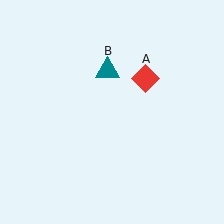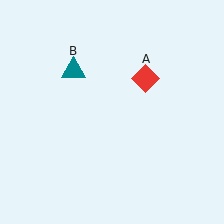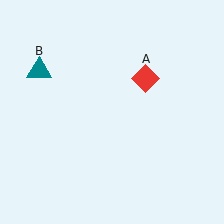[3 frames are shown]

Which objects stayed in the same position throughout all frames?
Red diamond (object A) remained stationary.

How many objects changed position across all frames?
1 object changed position: teal triangle (object B).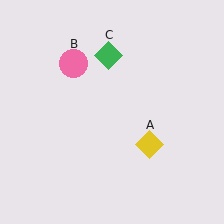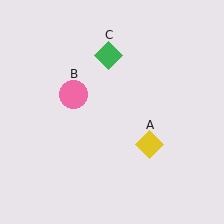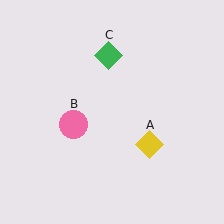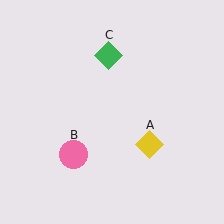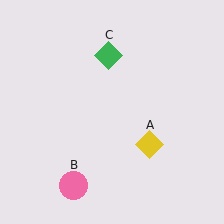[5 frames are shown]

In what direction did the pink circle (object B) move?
The pink circle (object B) moved down.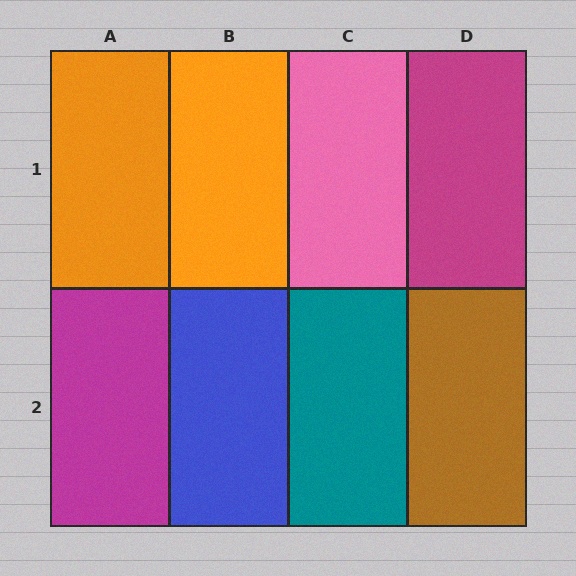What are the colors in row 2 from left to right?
Magenta, blue, teal, brown.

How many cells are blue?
1 cell is blue.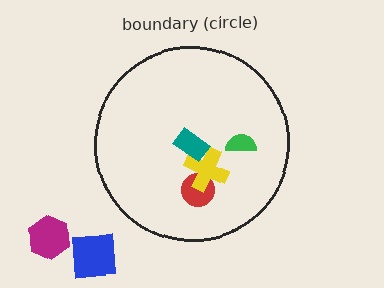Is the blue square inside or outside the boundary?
Outside.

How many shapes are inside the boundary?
4 inside, 2 outside.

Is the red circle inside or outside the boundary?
Inside.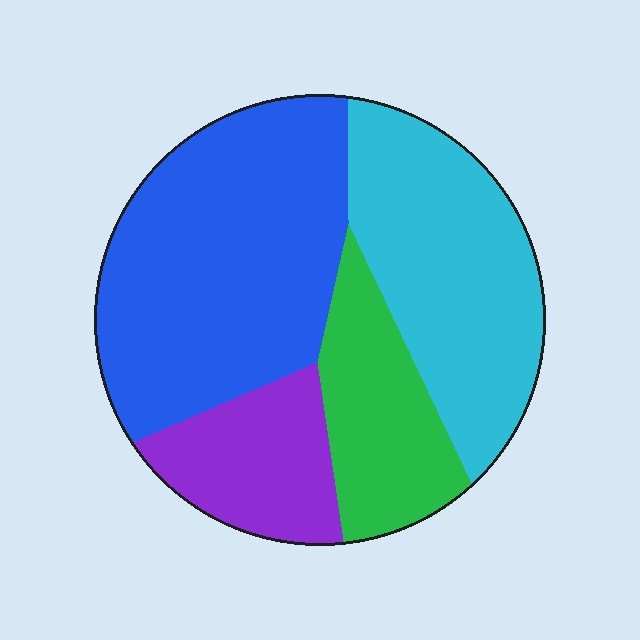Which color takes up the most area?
Blue, at roughly 40%.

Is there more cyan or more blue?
Blue.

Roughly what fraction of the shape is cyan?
Cyan covers about 30% of the shape.